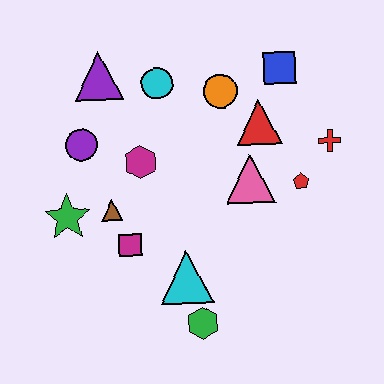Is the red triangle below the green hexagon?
No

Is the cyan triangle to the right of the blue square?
No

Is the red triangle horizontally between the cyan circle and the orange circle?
No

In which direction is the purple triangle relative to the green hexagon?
The purple triangle is above the green hexagon.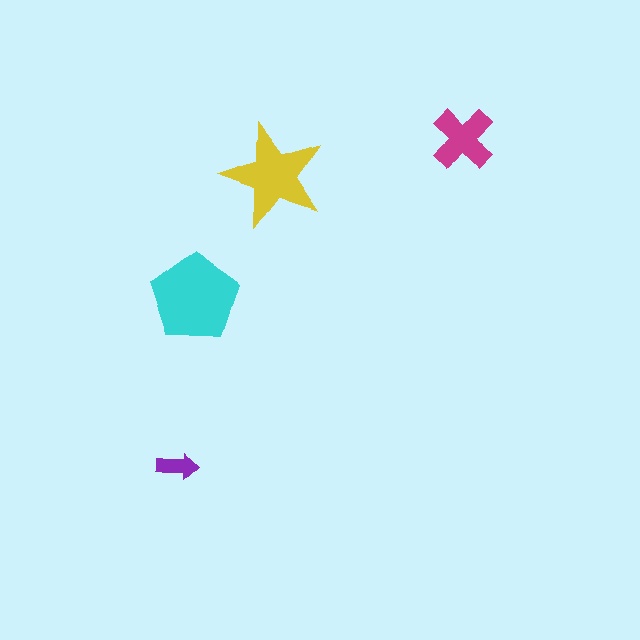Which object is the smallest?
The purple arrow.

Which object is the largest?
The cyan pentagon.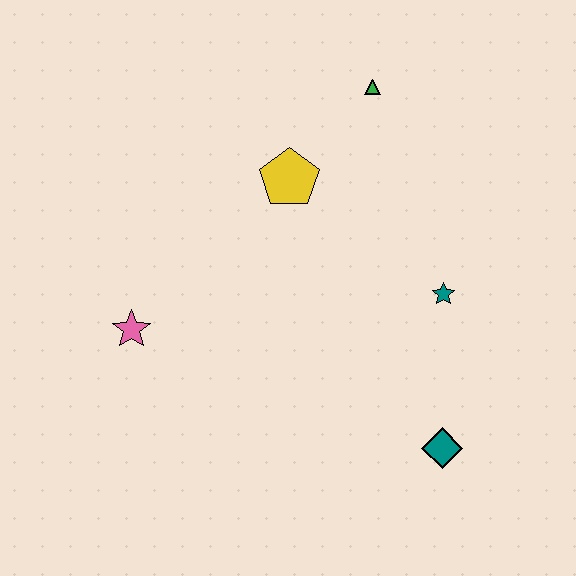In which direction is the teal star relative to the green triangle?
The teal star is below the green triangle.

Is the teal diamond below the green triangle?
Yes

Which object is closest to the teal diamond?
The teal star is closest to the teal diamond.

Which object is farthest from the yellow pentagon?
The teal diamond is farthest from the yellow pentagon.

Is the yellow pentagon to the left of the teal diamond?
Yes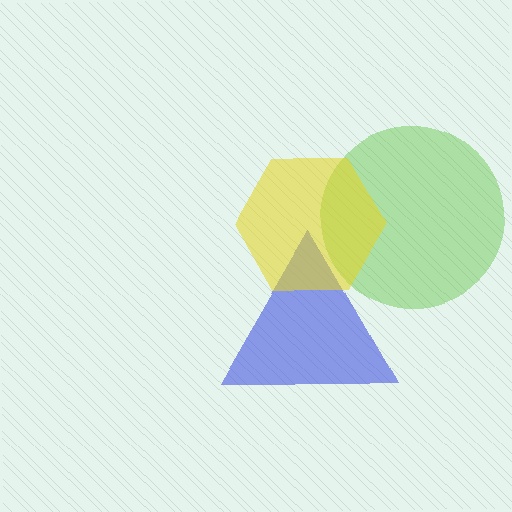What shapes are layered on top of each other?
The layered shapes are: a lime circle, a blue triangle, a yellow hexagon.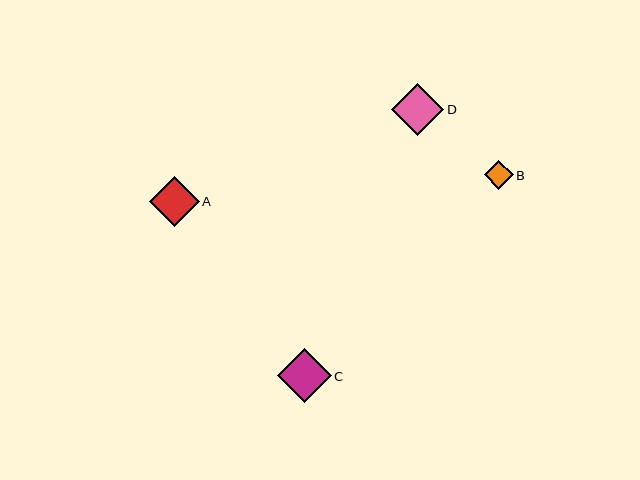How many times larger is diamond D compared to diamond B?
Diamond D is approximately 1.8 times the size of diamond B.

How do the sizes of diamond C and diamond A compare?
Diamond C and diamond A are approximately the same size.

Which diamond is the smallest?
Diamond B is the smallest with a size of approximately 29 pixels.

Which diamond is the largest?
Diamond C is the largest with a size of approximately 54 pixels.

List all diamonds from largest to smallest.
From largest to smallest: C, D, A, B.